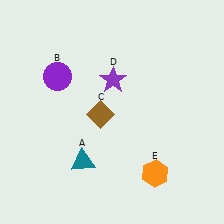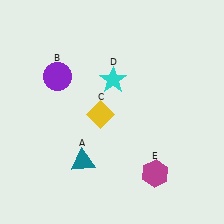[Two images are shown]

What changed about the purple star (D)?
In Image 1, D is purple. In Image 2, it changed to cyan.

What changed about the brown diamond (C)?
In Image 1, C is brown. In Image 2, it changed to yellow.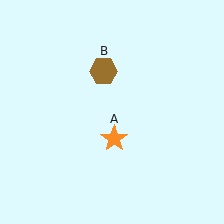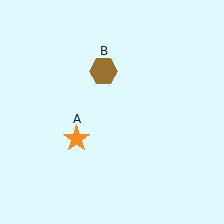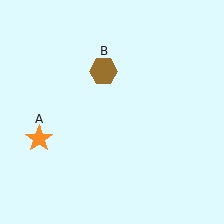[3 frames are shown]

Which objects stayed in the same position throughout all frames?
Brown hexagon (object B) remained stationary.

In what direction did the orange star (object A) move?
The orange star (object A) moved left.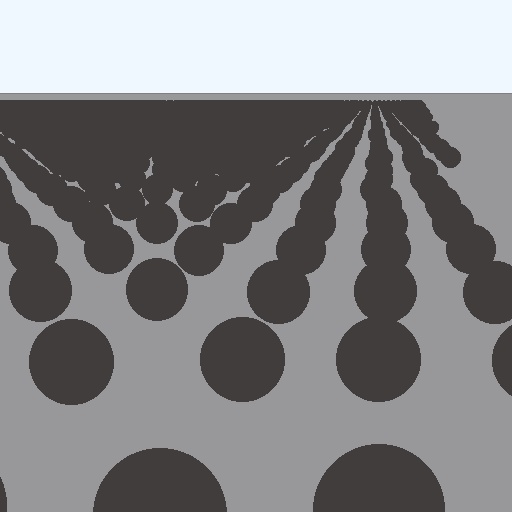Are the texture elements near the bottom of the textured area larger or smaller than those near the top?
Larger. Near the bottom, elements are closer to the viewer and appear at a bigger on-screen size.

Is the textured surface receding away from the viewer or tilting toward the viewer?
The surface is receding away from the viewer. Texture elements get smaller and denser toward the top.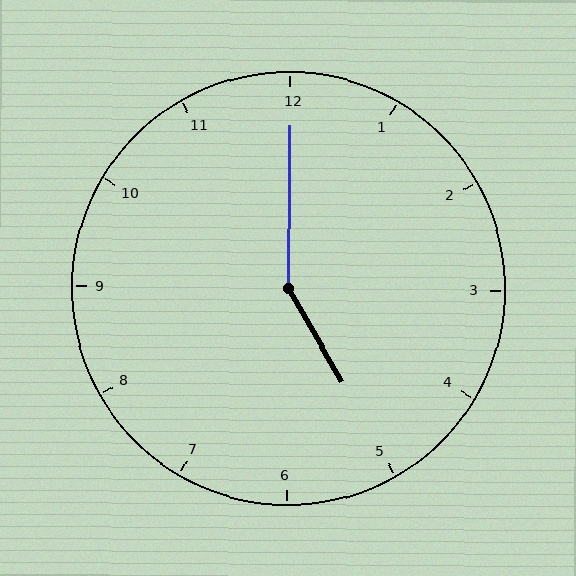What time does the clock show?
5:00.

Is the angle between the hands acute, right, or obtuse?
It is obtuse.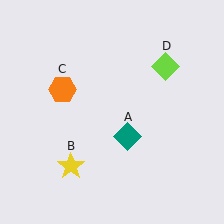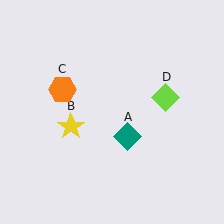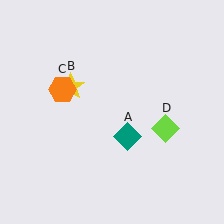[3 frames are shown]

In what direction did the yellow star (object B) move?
The yellow star (object B) moved up.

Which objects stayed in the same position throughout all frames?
Teal diamond (object A) and orange hexagon (object C) remained stationary.